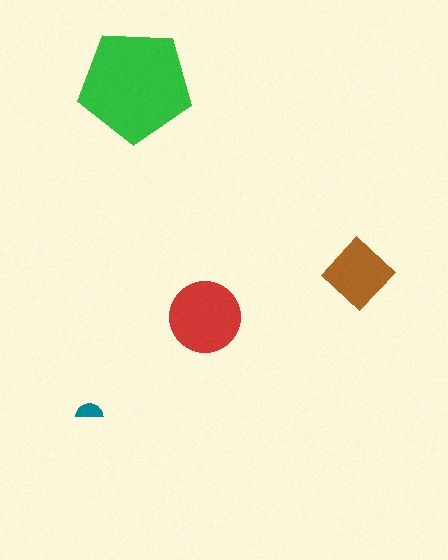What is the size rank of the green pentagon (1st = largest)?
1st.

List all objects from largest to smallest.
The green pentagon, the red circle, the brown diamond, the teal semicircle.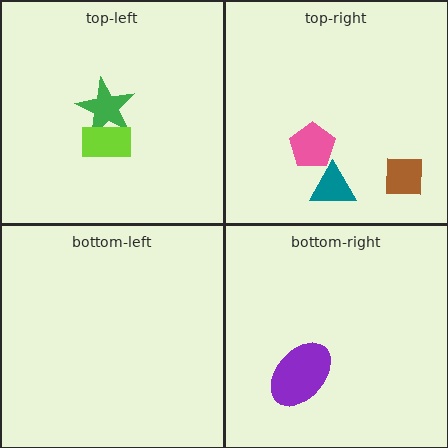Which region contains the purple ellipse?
The bottom-right region.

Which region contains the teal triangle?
The top-right region.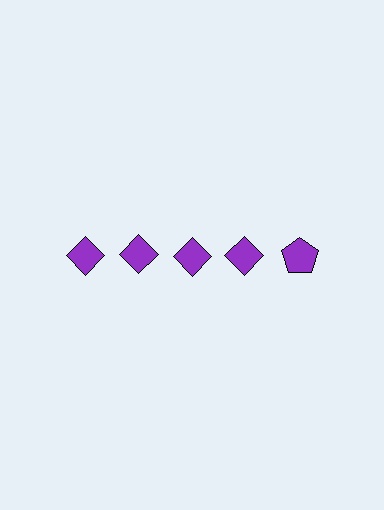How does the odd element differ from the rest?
It has a different shape: pentagon instead of diamond.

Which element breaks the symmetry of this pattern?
The purple pentagon in the top row, rightmost column breaks the symmetry. All other shapes are purple diamonds.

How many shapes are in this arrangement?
There are 5 shapes arranged in a grid pattern.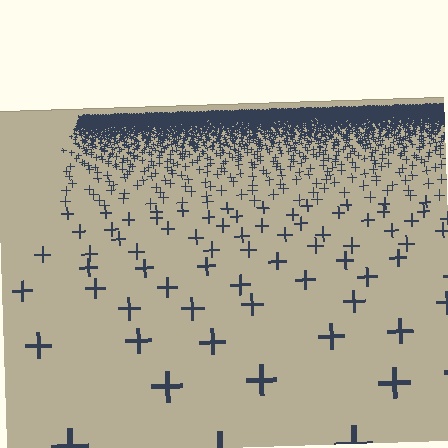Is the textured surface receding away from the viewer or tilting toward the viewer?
The surface is receding away from the viewer. Texture elements get smaller and denser toward the top.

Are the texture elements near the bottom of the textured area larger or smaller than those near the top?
Larger. Near the bottom, elements are closer to the viewer and appear at a bigger on-screen size.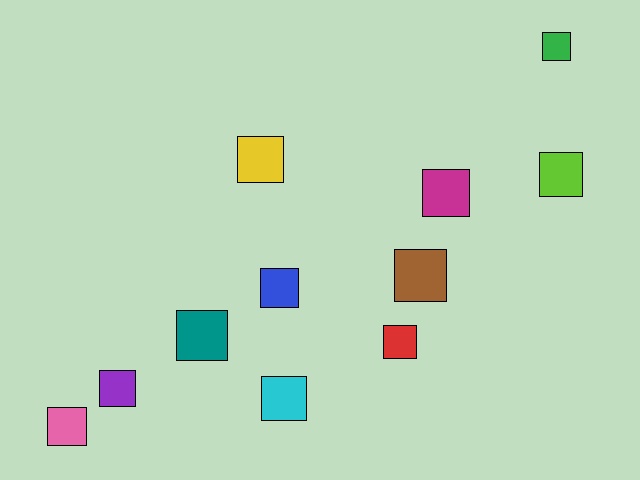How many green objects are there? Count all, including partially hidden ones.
There is 1 green object.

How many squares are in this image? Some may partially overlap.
There are 11 squares.